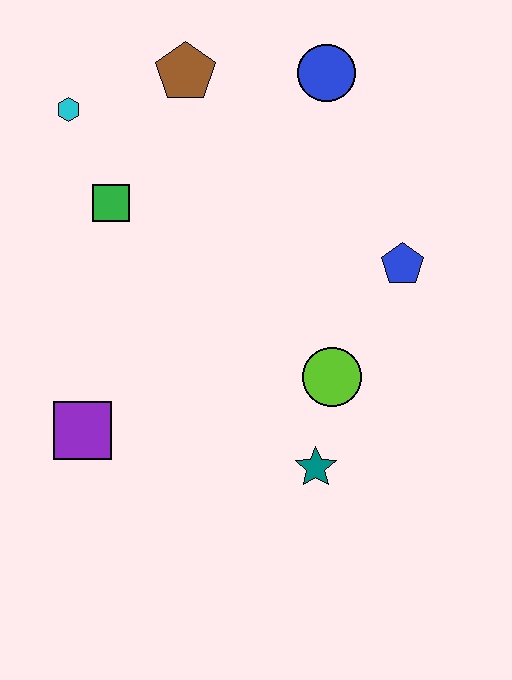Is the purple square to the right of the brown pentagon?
No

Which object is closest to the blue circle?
The brown pentagon is closest to the blue circle.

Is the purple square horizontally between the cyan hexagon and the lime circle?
Yes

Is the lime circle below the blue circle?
Yes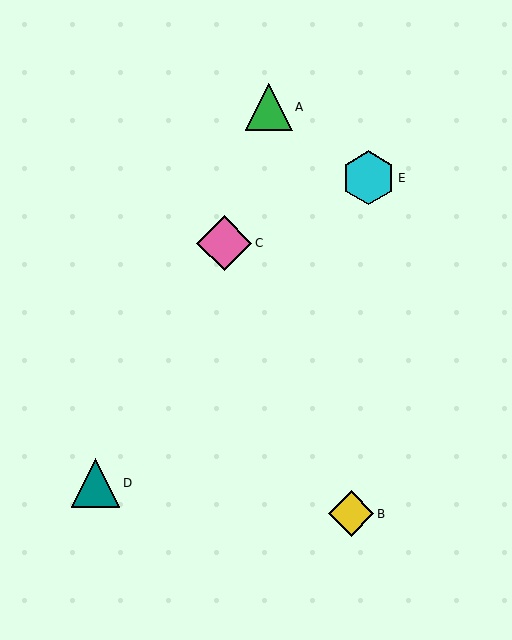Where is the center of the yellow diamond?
The center of the yellow diamond is at (351, 514).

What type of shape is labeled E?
Shape E is a cyan hexagon.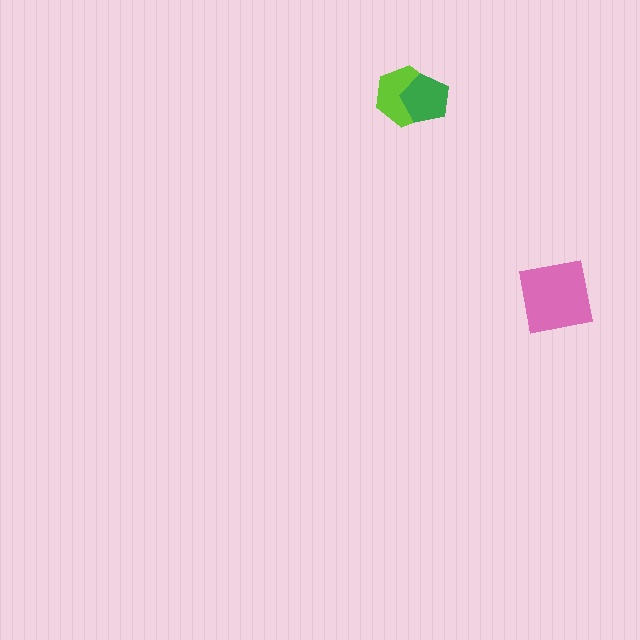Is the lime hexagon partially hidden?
Yes, it is partially covered by another shape.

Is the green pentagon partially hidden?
No, no other shape covers it.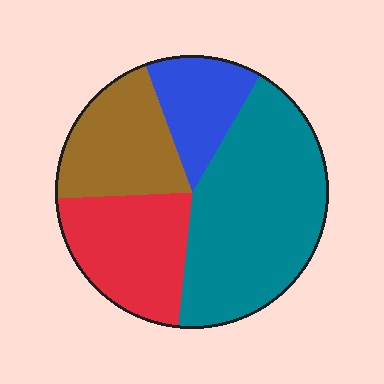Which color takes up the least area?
Blue, at roughly 15%.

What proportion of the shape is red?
Red covers roughly 25% of the shape.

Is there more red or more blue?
Red.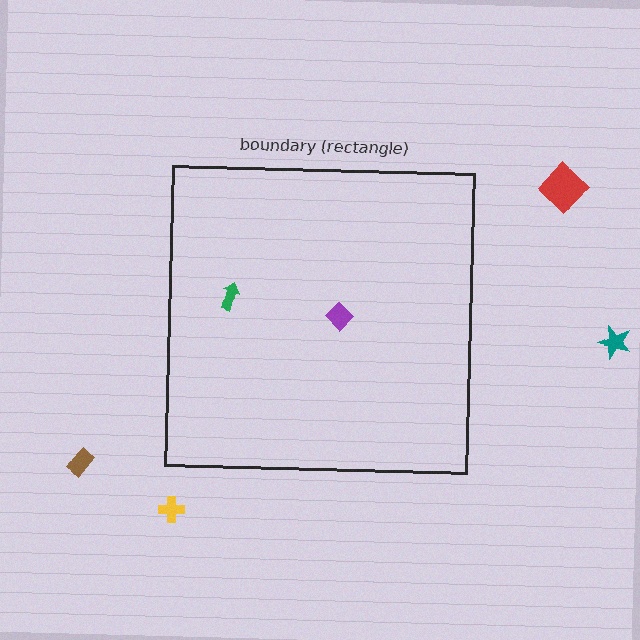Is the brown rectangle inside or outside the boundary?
Outside.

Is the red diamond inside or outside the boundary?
Outside.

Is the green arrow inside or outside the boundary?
Inside.